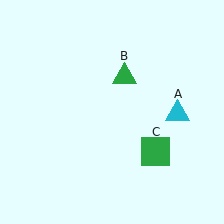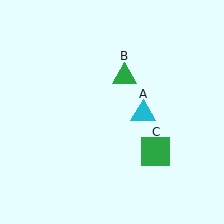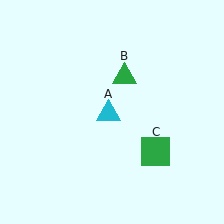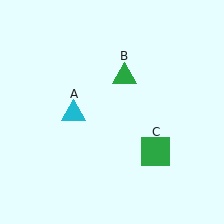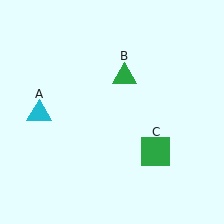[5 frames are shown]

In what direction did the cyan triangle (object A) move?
The cyan triangle (object A) moved left.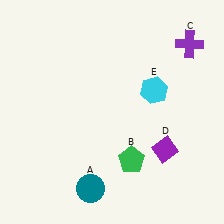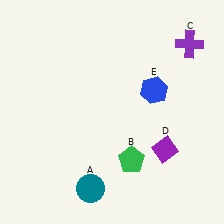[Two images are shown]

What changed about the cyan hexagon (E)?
In Image 1, E is cyan. In Image 2, it changed to blue.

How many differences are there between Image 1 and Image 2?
There is 1 difference between the two images.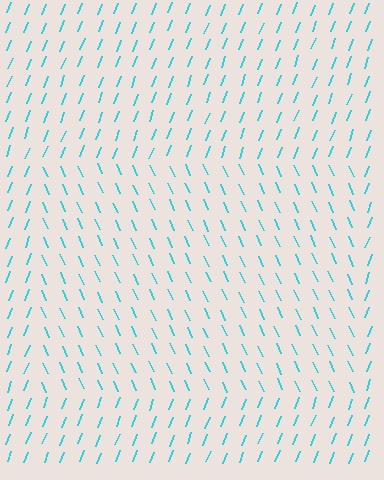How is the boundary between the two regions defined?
The boundary is defined purely by a change in line orientation (approximately 45 degrees difference). All lines are the same color and thickness.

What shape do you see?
I see a rectangle.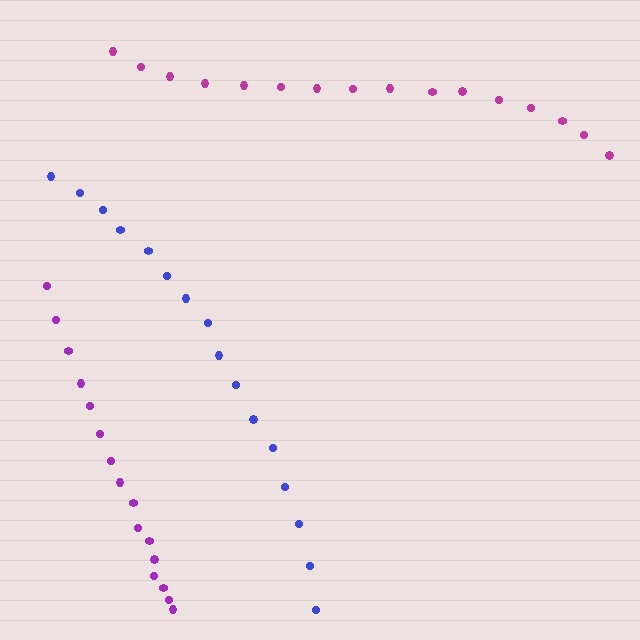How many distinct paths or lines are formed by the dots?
There are 3 distinct paths.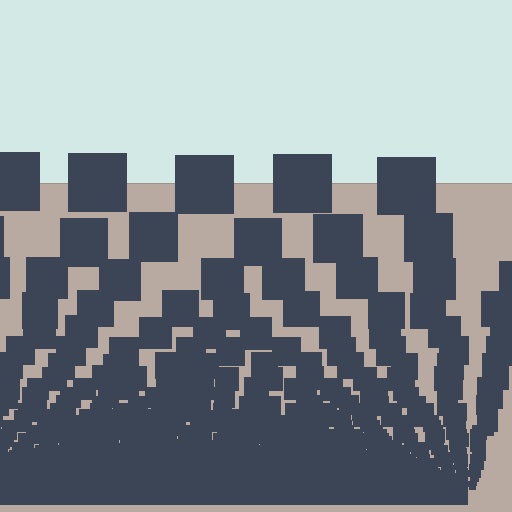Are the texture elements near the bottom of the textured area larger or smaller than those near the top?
Smaller. The gradient is inverted — elements near the bottom are smaller and denser.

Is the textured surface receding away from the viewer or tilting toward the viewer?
The surface appears to tilt toward the viewer. Texture elements get larger and sparser toward the top.